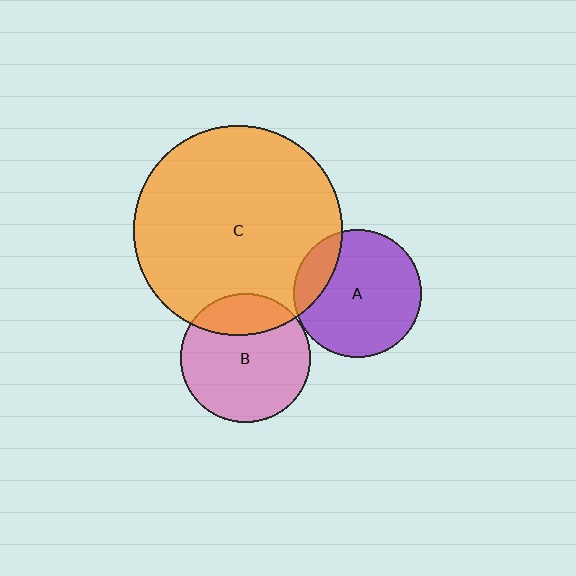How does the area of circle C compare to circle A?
Approximately 2.7 times.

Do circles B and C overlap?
Yes.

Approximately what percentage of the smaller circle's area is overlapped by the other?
Approximately 25%.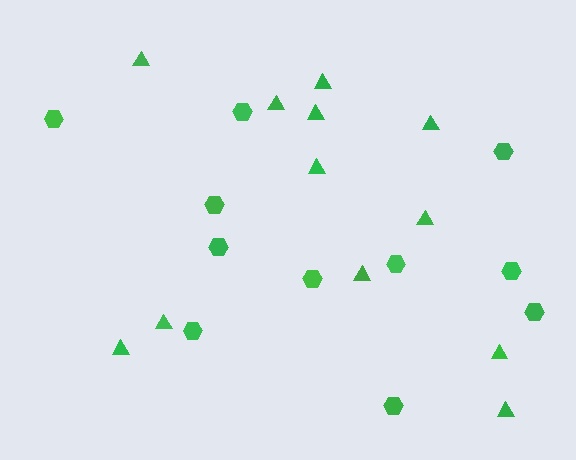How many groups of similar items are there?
There are 2 groups: one group of hexagons (11) and one group of triangles (12).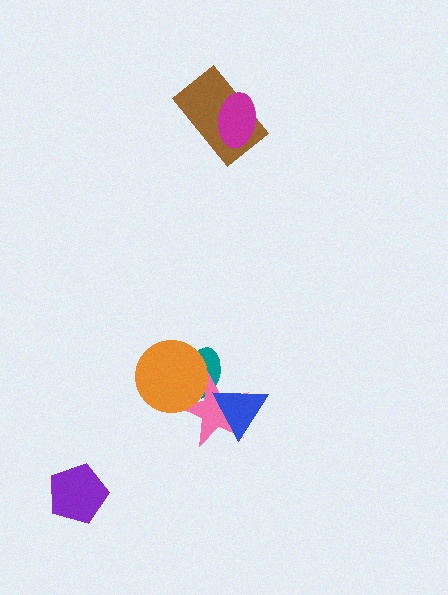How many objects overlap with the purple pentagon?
0 objects overlap with the purple pentagon.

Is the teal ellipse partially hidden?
Yes, it is partially covered by another shape.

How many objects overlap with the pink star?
3 objects overlap with the pink star.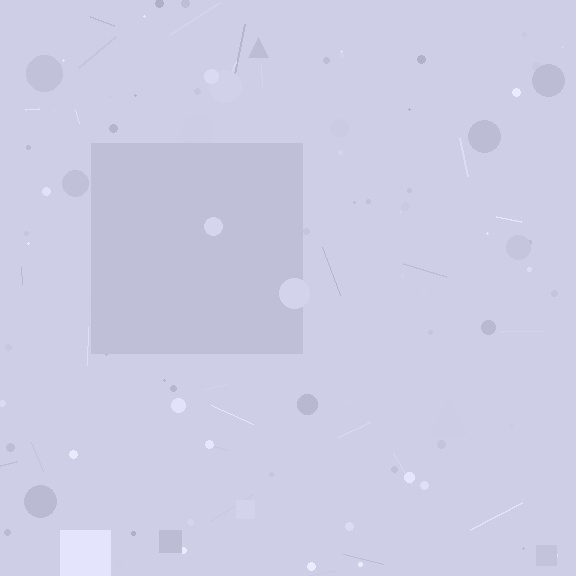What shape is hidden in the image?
A square is hidden in the image.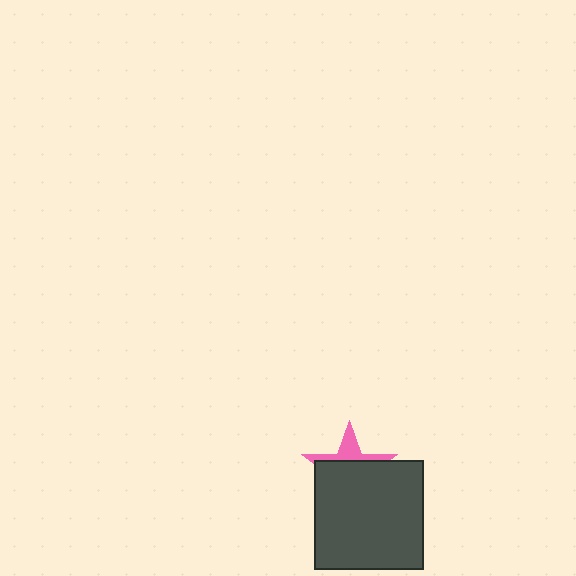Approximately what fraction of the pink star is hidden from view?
Roughly 69% of the pink star is hidden behind the dark gray square.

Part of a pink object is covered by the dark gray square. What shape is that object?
It is a star.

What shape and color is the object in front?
The object in front is a dark gray square.